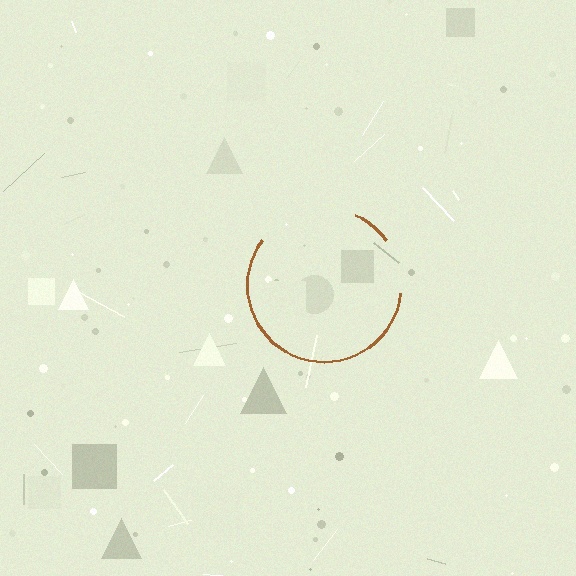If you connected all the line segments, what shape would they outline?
They would outline a circle.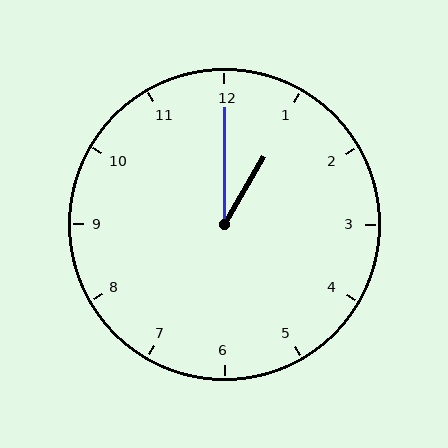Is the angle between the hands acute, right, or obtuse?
It is acute.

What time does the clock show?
1:00.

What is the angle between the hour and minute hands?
Approximately 30 degrees.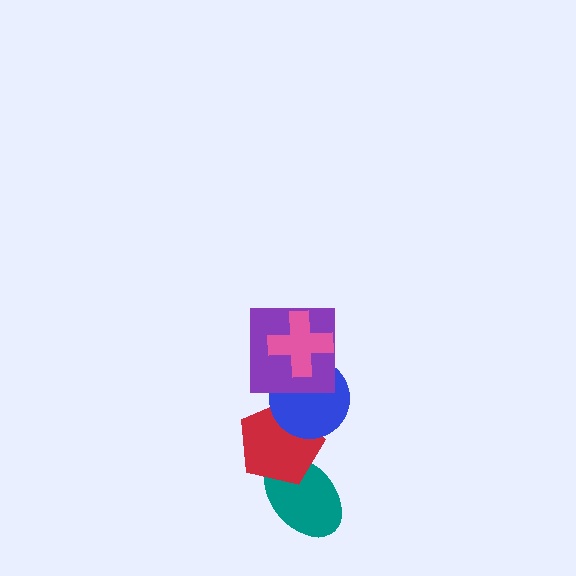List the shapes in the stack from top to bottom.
From top to bottom: the pink cross, the purple square, the blue circle, the red pentagon, the teal ellipse.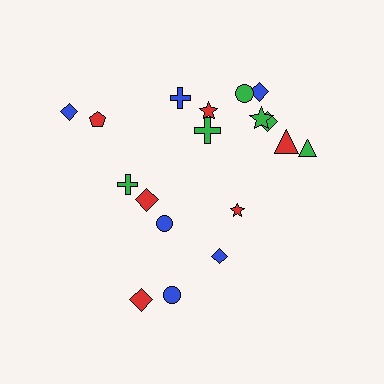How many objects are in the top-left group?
There are 5 objects.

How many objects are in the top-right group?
There are 8 objects.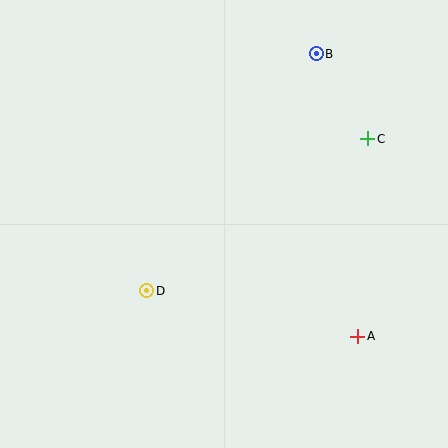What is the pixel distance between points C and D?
The distance between C and D is 268 pixels.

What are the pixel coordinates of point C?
Point C is at (367, 139).